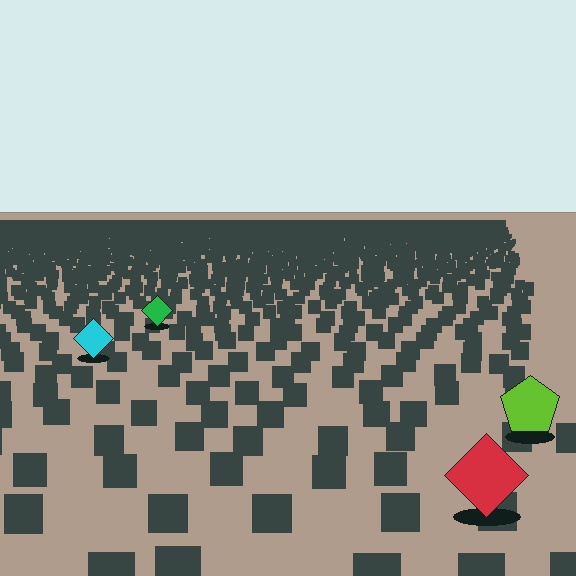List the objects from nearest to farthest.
From nearest to farthest: the red diamond, the lime pentagon, the cyan diamond, the green diamond.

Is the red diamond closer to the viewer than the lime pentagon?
Yes. The red diamond is closer — you can tell from the texture gradient: the ground texture is coarser near it.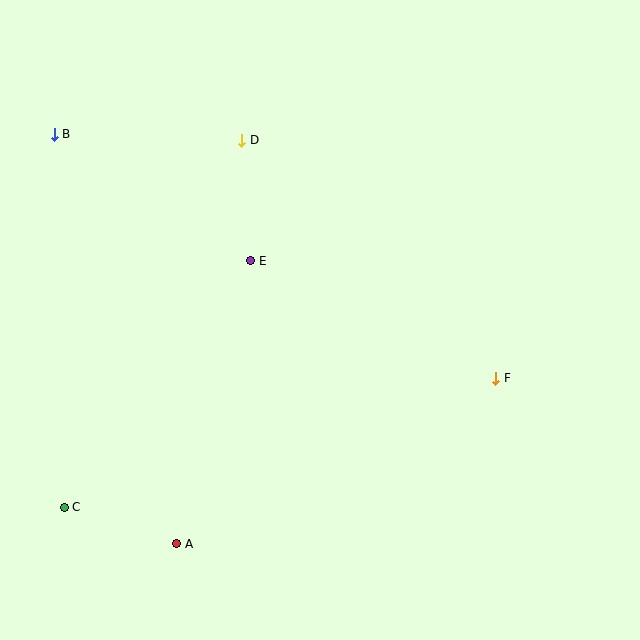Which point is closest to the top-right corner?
Point F is closest to the top-right corner.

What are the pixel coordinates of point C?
Point C is at (64, 507).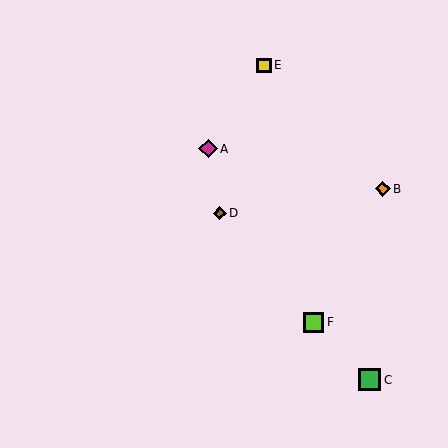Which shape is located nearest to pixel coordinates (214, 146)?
The magenta diamond (labeled A) at (208, 149) is nearest to that location.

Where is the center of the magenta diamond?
The center of the magenta diamond is at (208, 149).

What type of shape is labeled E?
Shape E is a yellow square.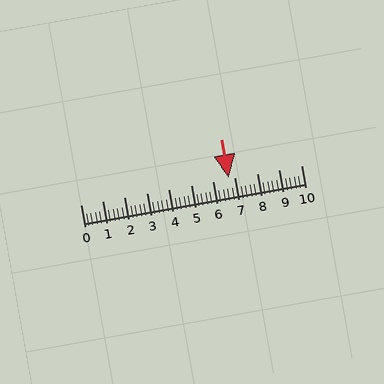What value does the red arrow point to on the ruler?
The red arrow points to approximately 6.7.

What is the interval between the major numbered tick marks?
The major tick marks are spaced 1 units apart.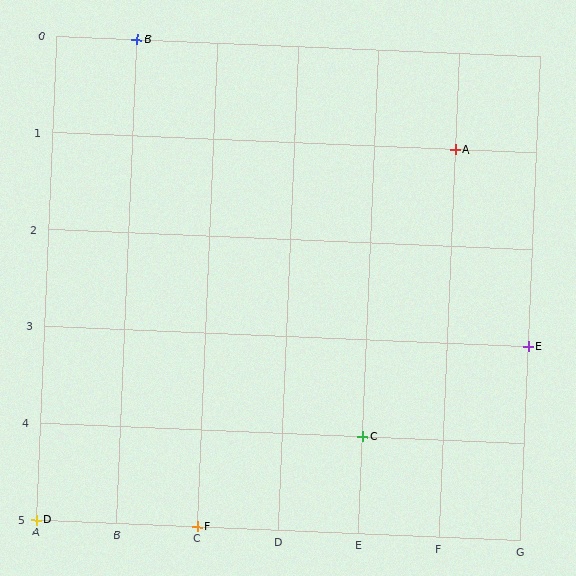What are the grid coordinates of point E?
Point E is at grid coordinates (G, 3).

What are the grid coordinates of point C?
Point C is at grid coordinates (E, 4).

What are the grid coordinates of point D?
Point D is at grid coordinates (A, 5).